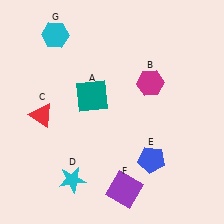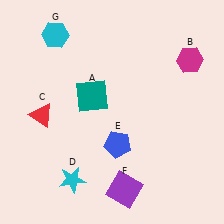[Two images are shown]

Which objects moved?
The objects that moved are: the magenta hexagon (B), the blue pentagon (E).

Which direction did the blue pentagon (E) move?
The blue pentagon (E) moved left.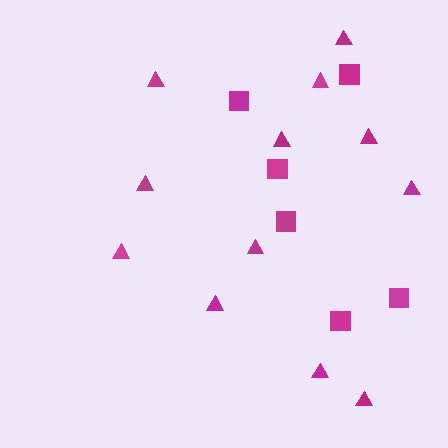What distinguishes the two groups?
There are 2 groups: one group of triangles (12) and one group of squares (6).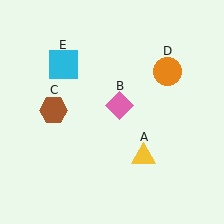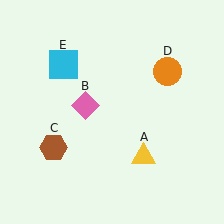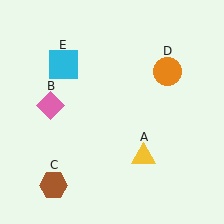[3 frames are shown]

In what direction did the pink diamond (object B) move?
The pink diamond (object B) moved left.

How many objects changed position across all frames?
2 objects changed position: pink diamond (object B), brown hexagon (object C).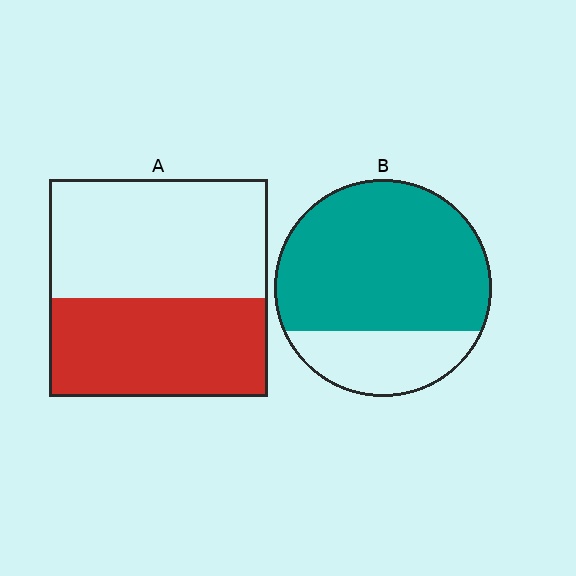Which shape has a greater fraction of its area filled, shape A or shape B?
Shape B.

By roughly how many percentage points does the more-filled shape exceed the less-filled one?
By roughly 30 percentage points (B over A).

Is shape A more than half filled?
No.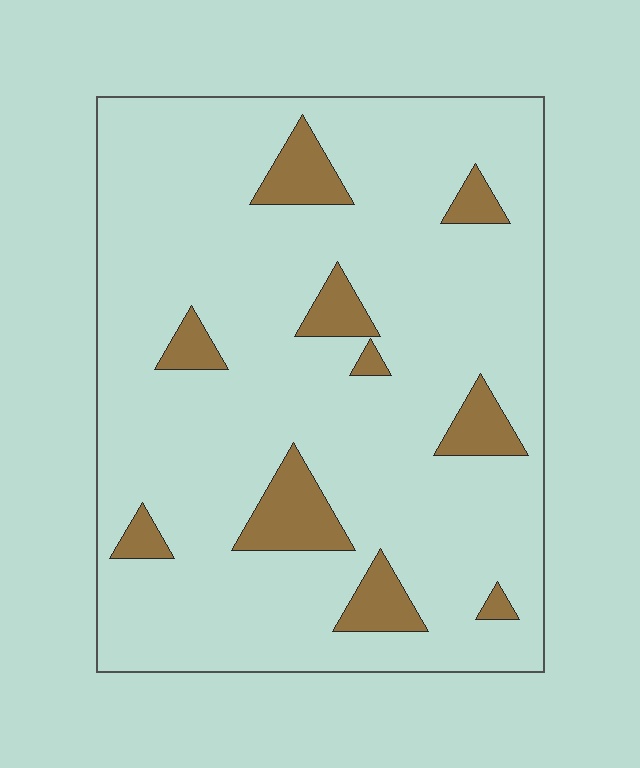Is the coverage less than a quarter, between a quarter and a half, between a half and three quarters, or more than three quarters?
Less than a quarter.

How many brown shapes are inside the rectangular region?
10.